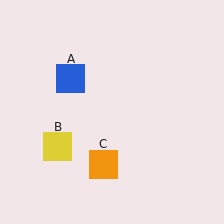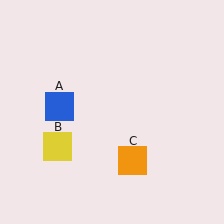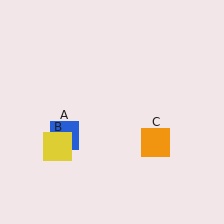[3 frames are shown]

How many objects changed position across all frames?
2 objects changed position: blue square (object A), orange square (object C).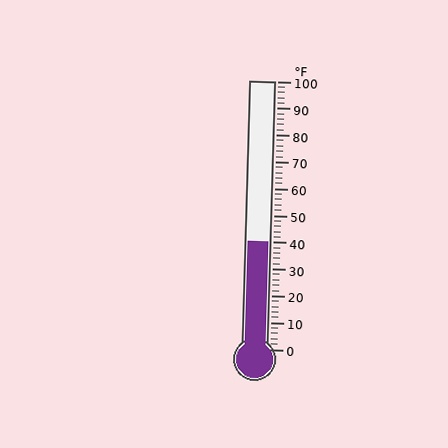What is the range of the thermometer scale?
The thermometer scale ranges from 0°F to 100°F.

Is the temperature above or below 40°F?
The temperature is at 40°F.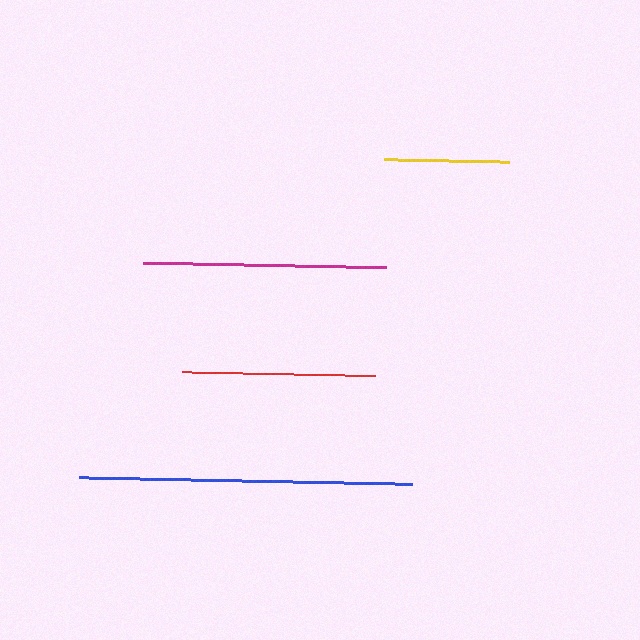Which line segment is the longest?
The blue line is the longest at approximately 334 pixels.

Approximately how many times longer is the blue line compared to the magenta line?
The blue line is approximately 1.4 times the length of the magenta line.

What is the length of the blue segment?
The blue segment is approximately 334 pixels long.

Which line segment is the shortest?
The yellow line is the shortest at approximately 125 pixels.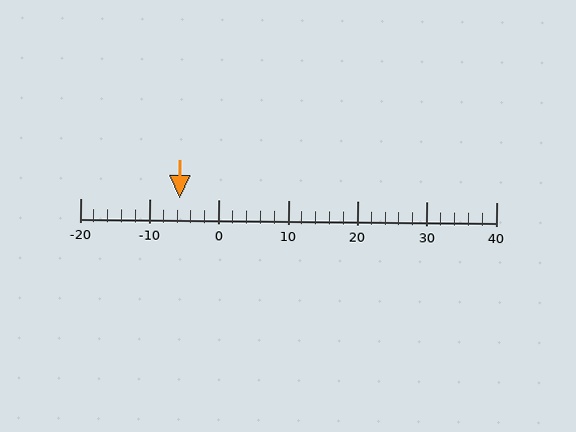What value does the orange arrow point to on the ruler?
The orange arrow points to approximately -6.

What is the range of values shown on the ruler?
The ruler shows values from -20 to 40.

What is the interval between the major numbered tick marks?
The major tick marks are spaced 10 units apart.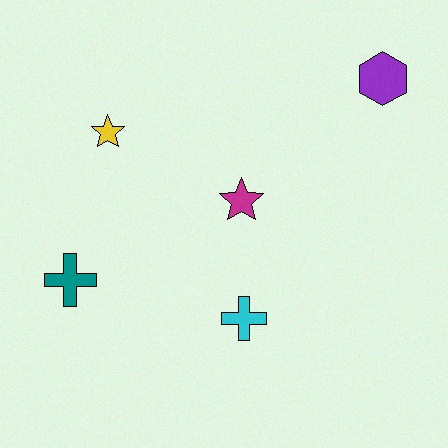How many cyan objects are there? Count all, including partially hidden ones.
There is 1 cyan object.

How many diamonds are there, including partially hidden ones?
There are no diamonds.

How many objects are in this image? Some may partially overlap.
There are 5 objects.